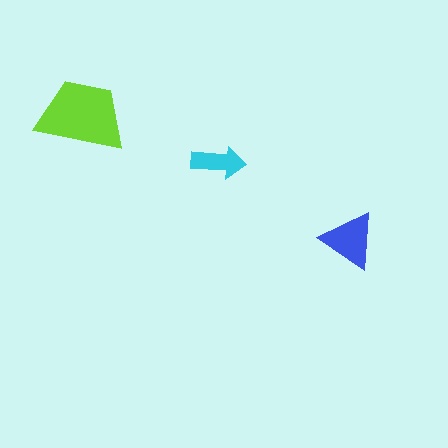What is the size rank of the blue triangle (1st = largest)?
2nd.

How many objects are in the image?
There are 3 objects in the image.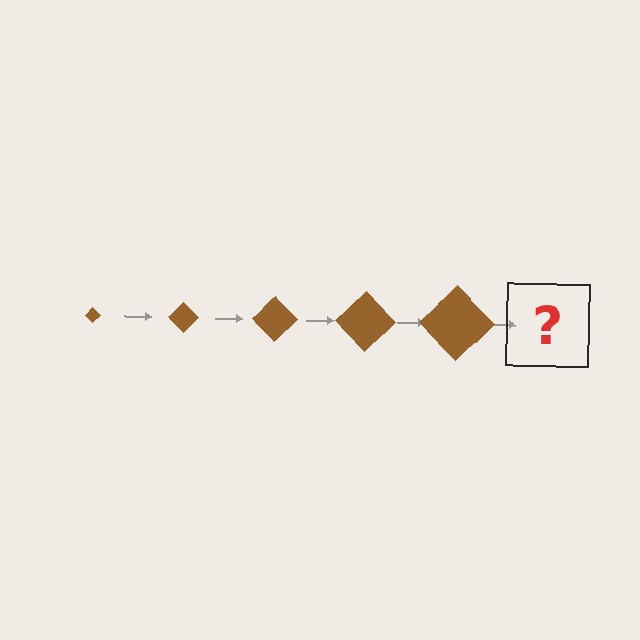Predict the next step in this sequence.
The next step is a brown diamond, larger than the previous one.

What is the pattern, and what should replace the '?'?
The pattern is that the diamond gets progressively larger each step. The '?' should be a brown diamond, larger than the previous one.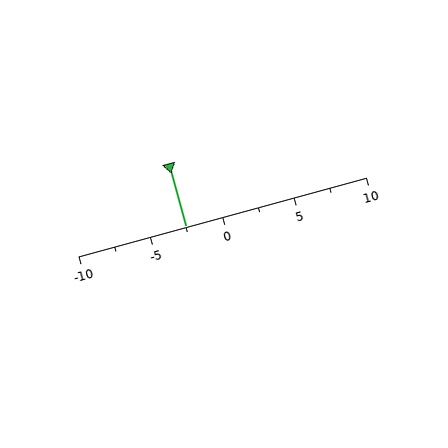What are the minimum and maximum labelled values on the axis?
The axis runs from -10 to 10.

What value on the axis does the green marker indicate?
The marker indicates approximately -2.5.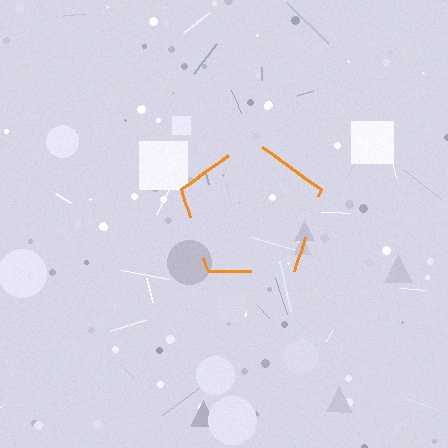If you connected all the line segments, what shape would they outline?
They would outline a pentagon.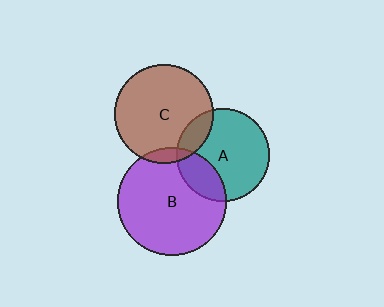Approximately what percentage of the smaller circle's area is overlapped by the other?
Approximately 15%.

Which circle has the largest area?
Circle B (purple).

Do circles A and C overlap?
Yes.